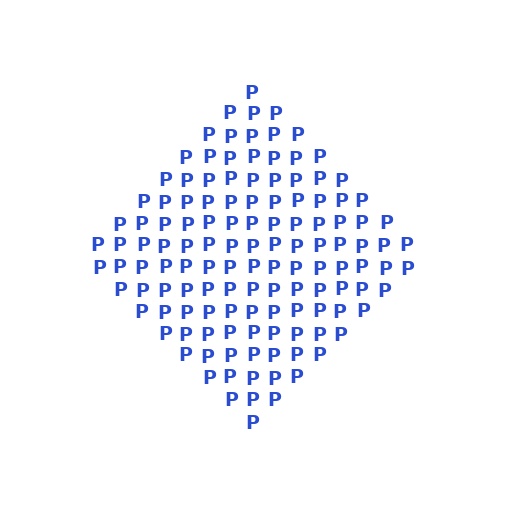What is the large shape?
The large shape is a diamond.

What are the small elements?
The small elements are letter P's.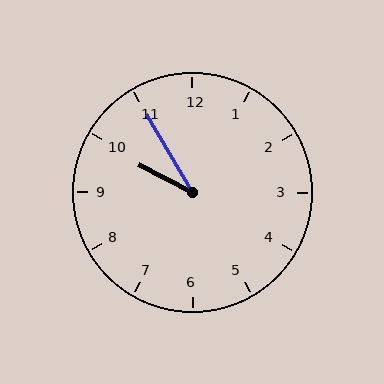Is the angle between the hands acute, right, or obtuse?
It is acute.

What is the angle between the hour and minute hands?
Approximately 32 degrees.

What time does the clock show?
9:55.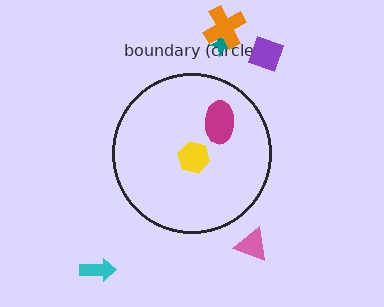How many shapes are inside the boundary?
2 inside, 5 outside.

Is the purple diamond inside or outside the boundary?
Outside.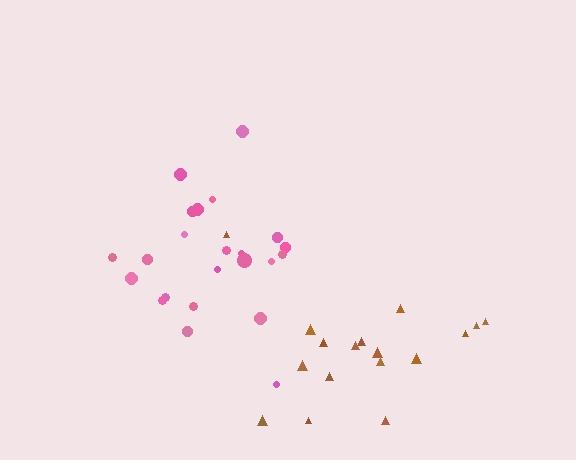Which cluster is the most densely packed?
Pink.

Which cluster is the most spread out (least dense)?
Brown.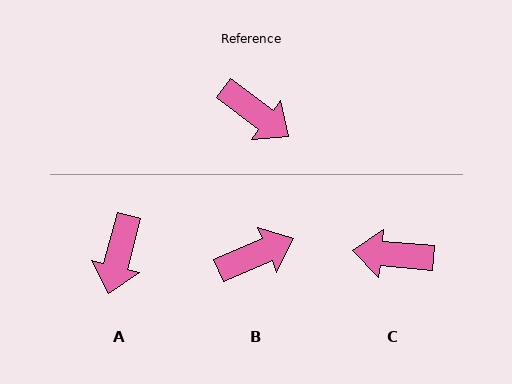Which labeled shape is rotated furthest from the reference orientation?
C, about 148 degrees away.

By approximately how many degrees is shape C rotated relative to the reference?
Approximately 148 degrees clockwise.